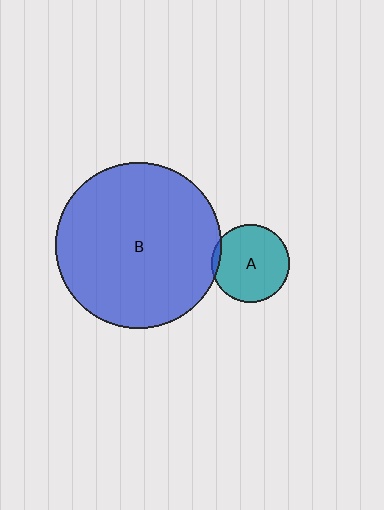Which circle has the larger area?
Circle B (blue).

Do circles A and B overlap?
Yes.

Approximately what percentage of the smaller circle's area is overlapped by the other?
Approximately 5%.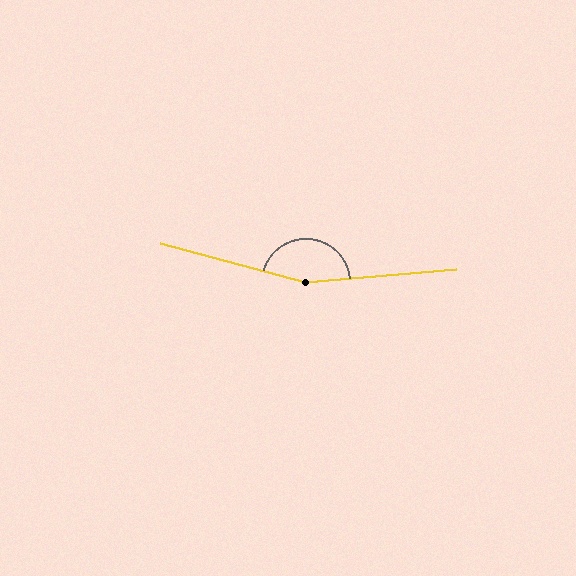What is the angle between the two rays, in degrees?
Approximately 160 degrees.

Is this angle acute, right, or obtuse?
It is obtuse.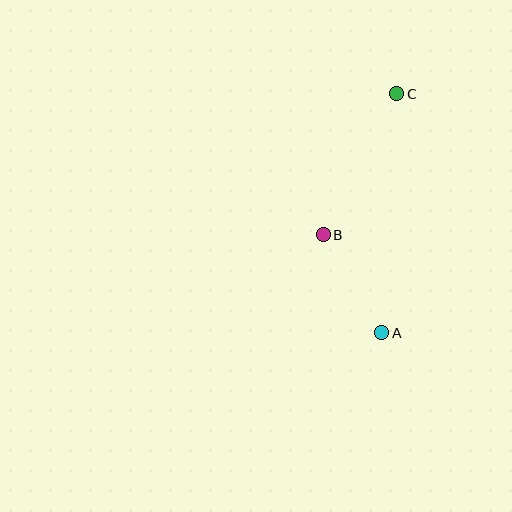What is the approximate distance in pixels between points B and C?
The distance between B and C is approximately 159 pixels.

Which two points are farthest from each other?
Points A and C are farthest from each other.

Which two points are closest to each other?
Points A and B are closest to each other.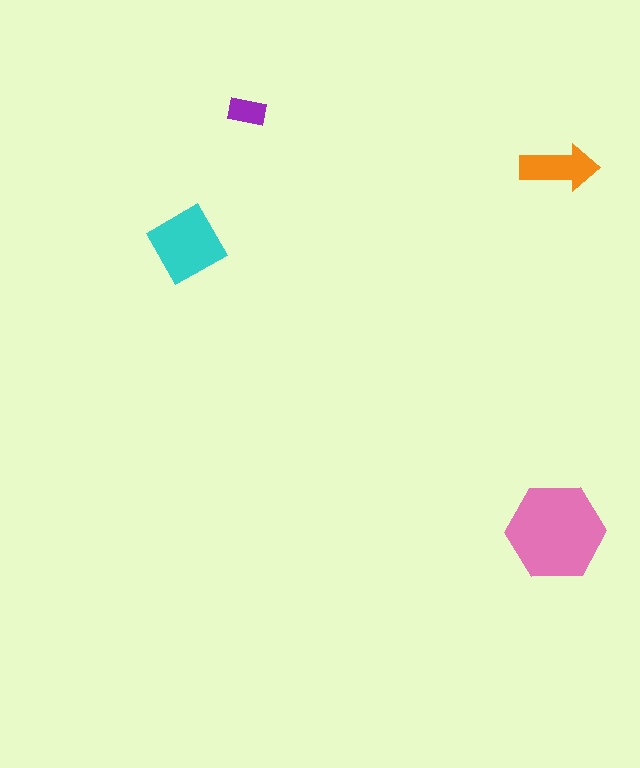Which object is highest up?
The purple rectangle is topmost.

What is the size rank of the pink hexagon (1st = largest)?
1st.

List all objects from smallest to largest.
The purple rectangle, the orange arrow, the cyan square, the pink hexagon.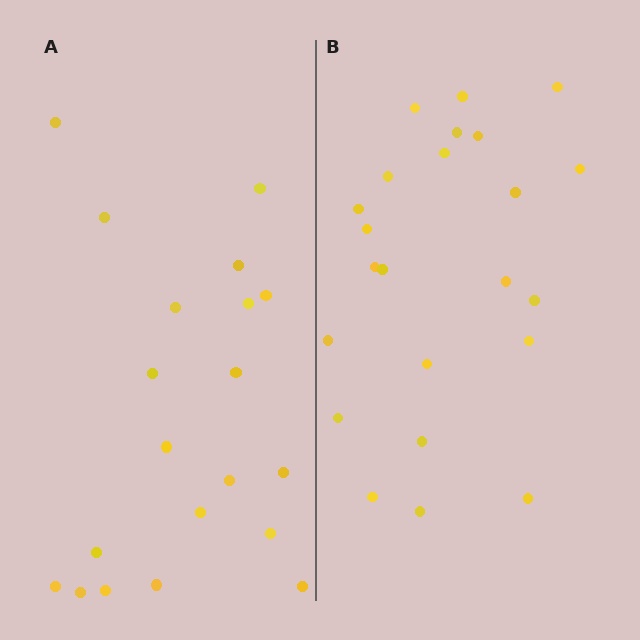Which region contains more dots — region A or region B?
Region B (the right region) has more dots.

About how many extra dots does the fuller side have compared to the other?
Region B has just a few more — roughly 2 or 3 more dots than region A.